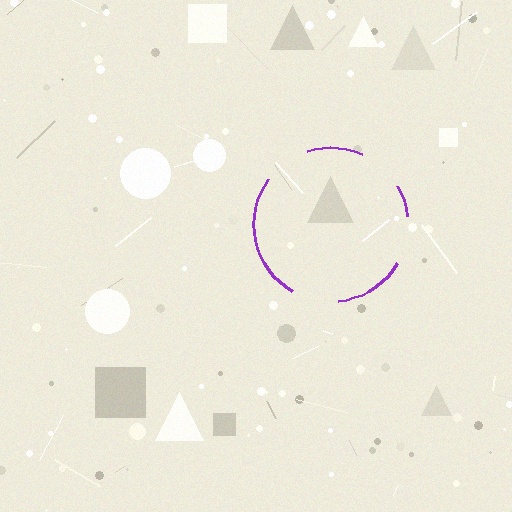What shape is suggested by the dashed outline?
The dashed outline suggests a circle.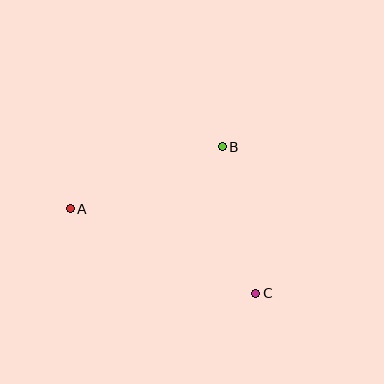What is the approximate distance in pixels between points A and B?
The distance between A and B is approximately 165 pixels.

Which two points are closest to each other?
Points B and C are closest to each other.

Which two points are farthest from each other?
Points A and C are farthest from each other.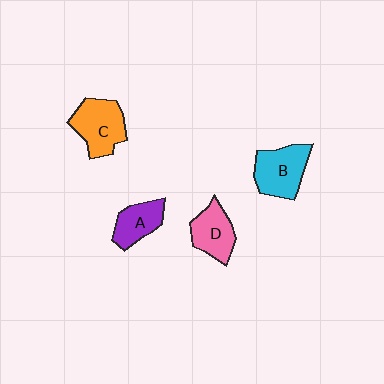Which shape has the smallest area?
Shape A (purple).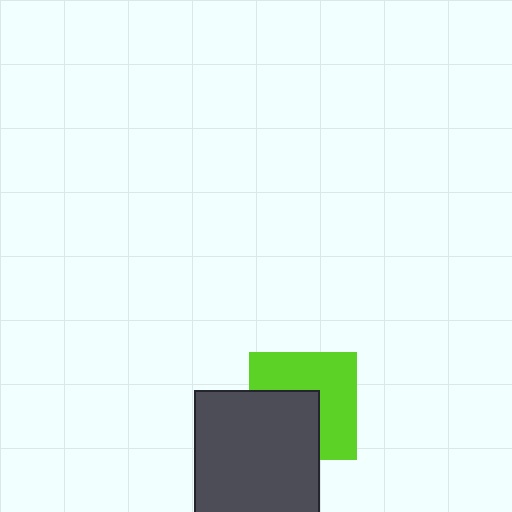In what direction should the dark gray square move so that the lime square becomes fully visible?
The dark gray square should move toward the lower-left. That is the shortest direction to clear the overlap and leave the lime square fully visible.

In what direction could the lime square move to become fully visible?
The lime square could move toward the upper-right. That would shift it out from behind the dark gray square entirely.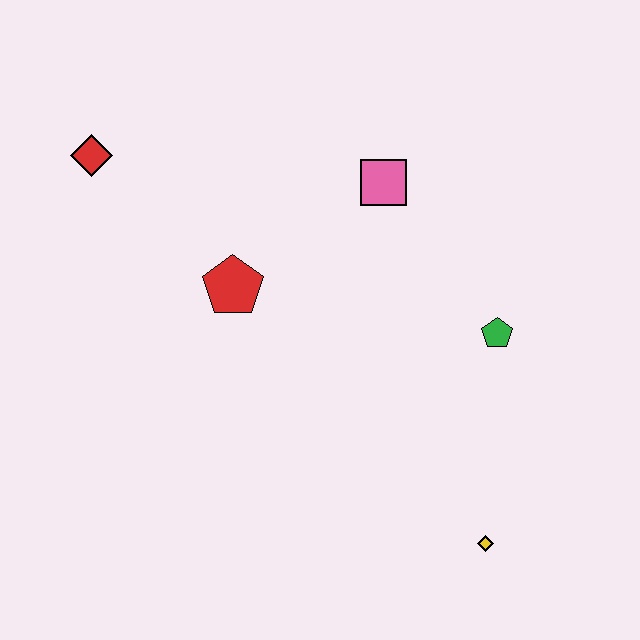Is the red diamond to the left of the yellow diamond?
Yes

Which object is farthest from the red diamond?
The yellow diamond is farthest from the red diamond.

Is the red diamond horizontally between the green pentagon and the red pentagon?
No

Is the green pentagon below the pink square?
Yes